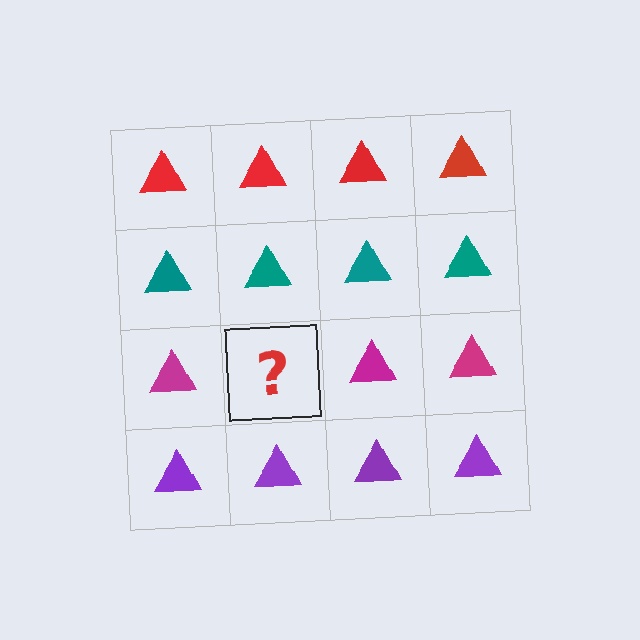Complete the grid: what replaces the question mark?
The question mark should be replaced with a magenta triangle.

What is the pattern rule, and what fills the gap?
The rule is that each row has a consistent color. The gap should be filled with a magenta triangle.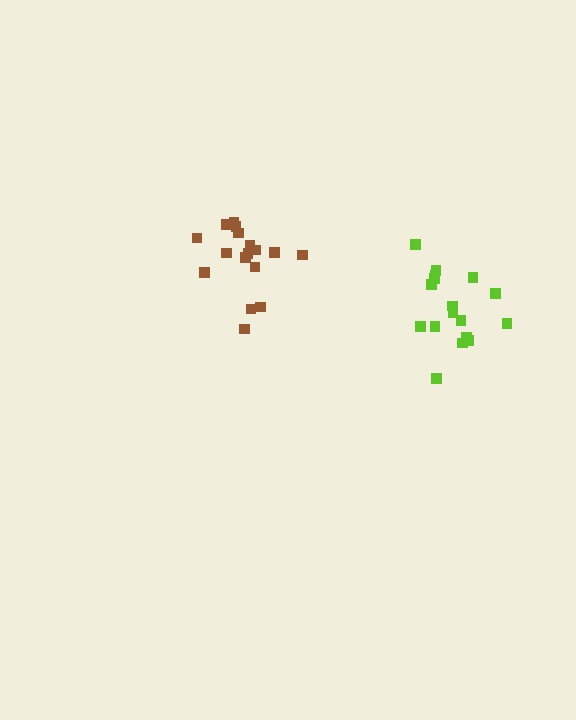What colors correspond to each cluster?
The clusters are colored: brown, lime.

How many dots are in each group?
Group 1: 17 dots, Group 2: 18 dots (35 total).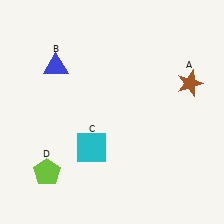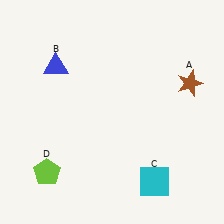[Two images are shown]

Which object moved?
The cyan square (C) moved right.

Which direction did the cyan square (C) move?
The cyan square (C) moved right.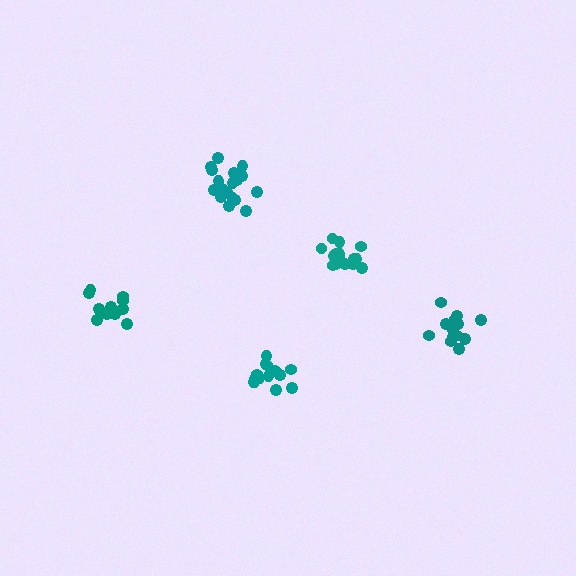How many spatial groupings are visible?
There are 5 spatial groupings.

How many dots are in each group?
Group 1: 15 dots, Group 2: 18 dots, Group 3: 16 dots, Group 4: 13 dots, Group 5: 17 dots (79 total).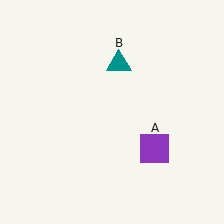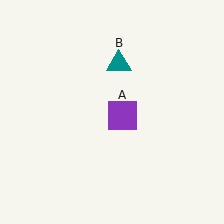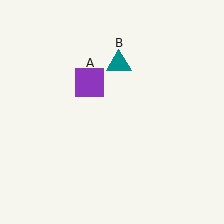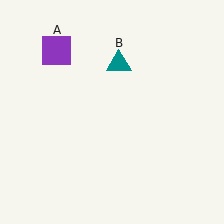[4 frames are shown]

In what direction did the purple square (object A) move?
The purple square (object A) moved up and to the left.